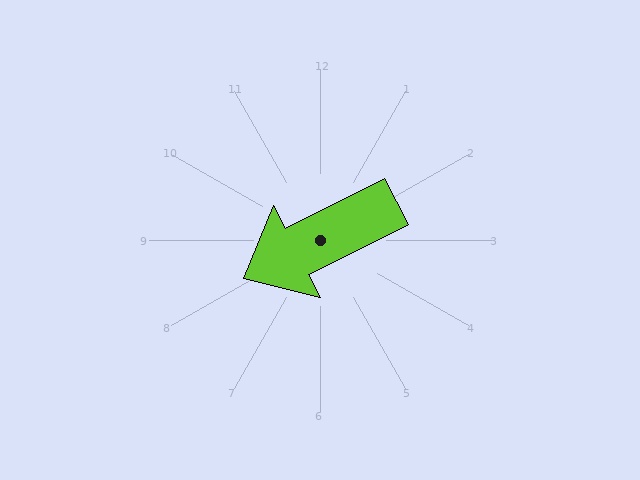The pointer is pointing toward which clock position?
Roughly 8 o'clock.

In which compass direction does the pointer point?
Southwest.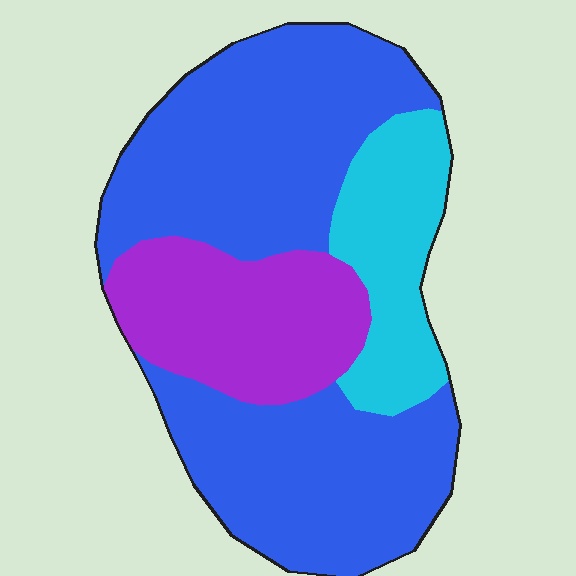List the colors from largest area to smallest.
From largest to smallest: blue, purple, cyan.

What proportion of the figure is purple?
Purple takes up about one fifth (1/5) of the figure.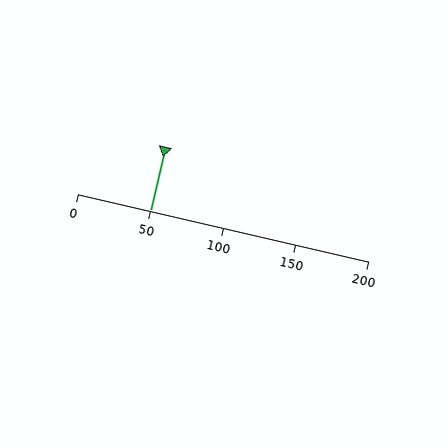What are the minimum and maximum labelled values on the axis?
The axis runs from 0 to 200.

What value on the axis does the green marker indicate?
The marker indicates approximately 50.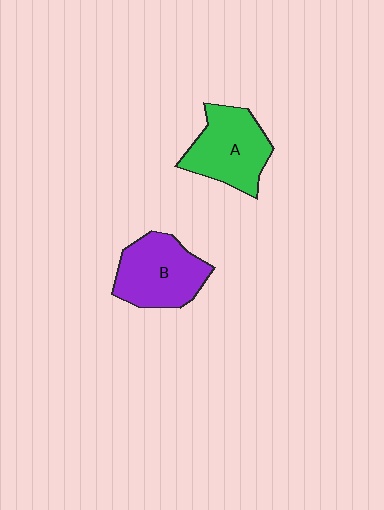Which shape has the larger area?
Shape B (purple).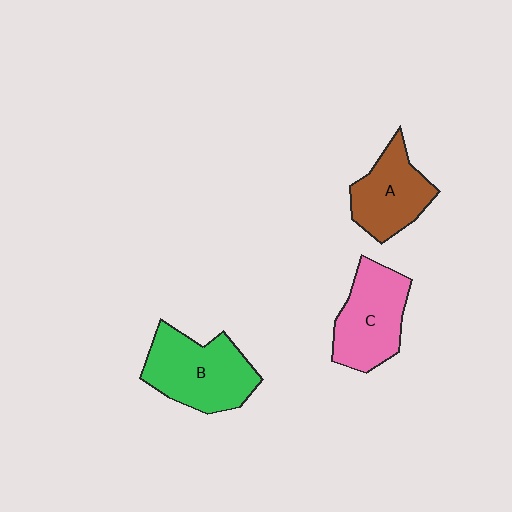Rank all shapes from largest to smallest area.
From largest to smallest: B (green), C (pink), A (brown).